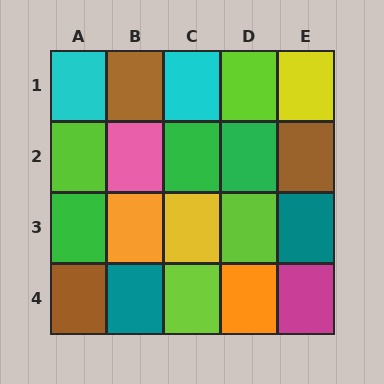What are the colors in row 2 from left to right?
Lime, pink, green, green, brown.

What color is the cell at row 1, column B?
Brown.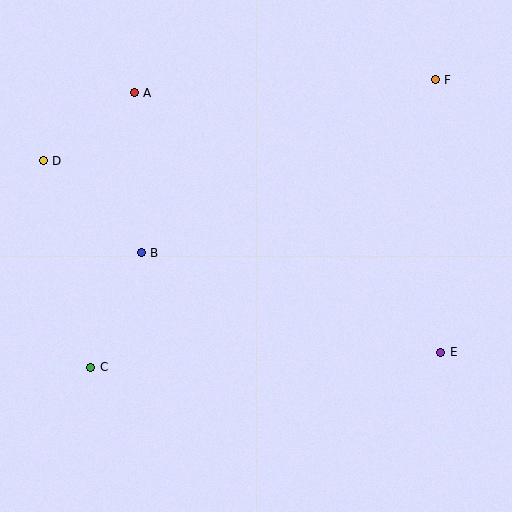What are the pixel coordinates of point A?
Point A is at (134, 93).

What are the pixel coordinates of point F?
Point F is at (435, 80).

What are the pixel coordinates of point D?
Point D is at (43, 161).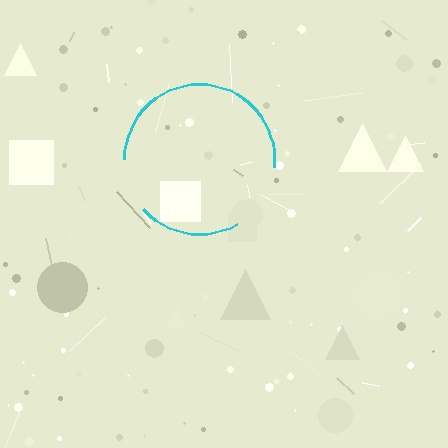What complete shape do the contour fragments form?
The contour fragments form a circle.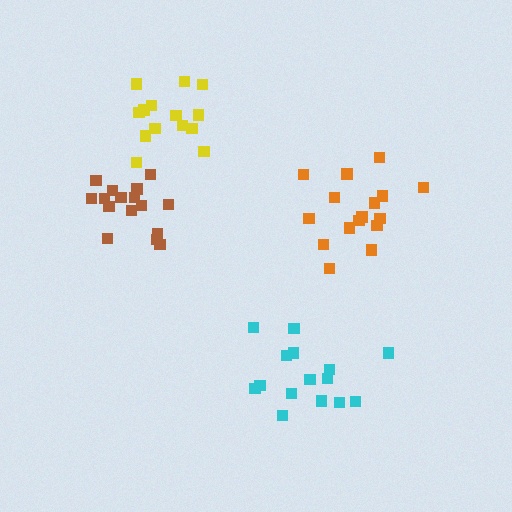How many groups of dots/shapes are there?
There are 4 groups.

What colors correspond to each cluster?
The clusters are colored: cyan, yellow, orange, brown.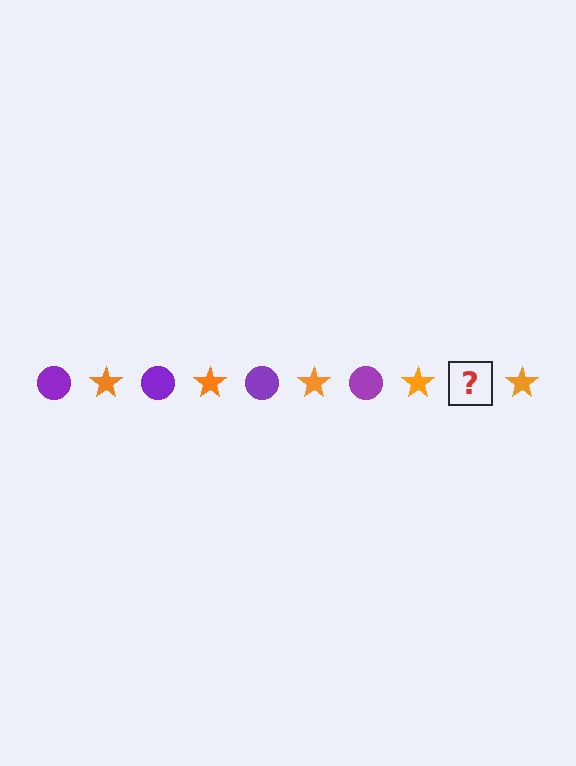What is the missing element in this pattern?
The missing element is a purple circle.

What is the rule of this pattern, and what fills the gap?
The rule is that the pattern alternates between purple circle and orange star. The gap should be filled with a purple circle.